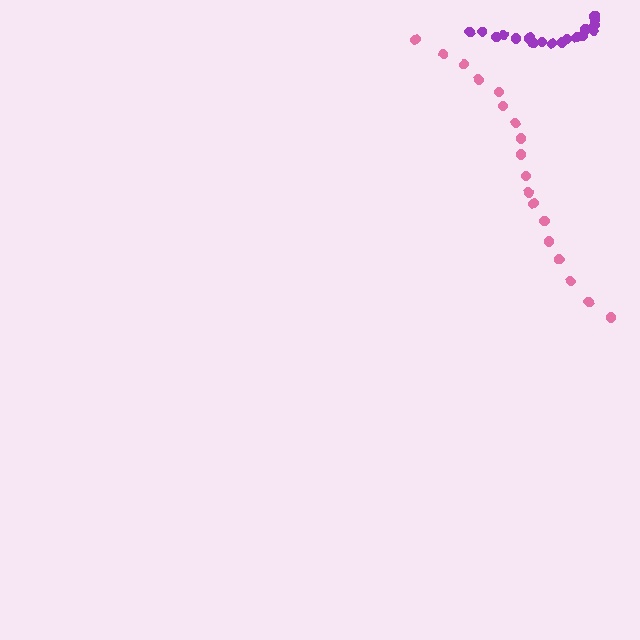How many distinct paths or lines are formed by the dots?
There are 2 distinct paths.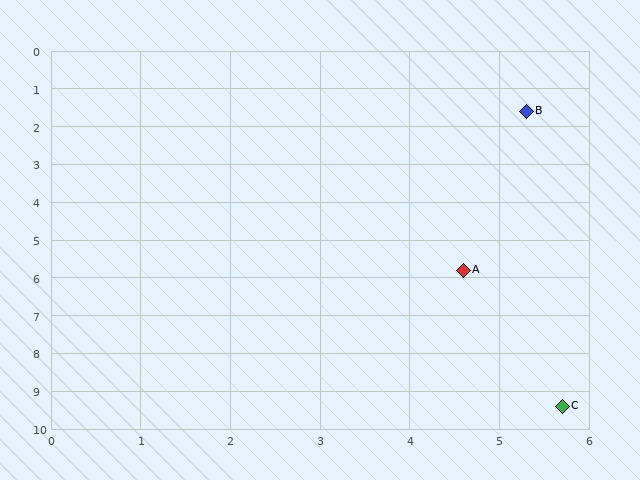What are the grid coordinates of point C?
Point C is at approximately (5.7, 9.4).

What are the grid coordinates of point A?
Point A is at approximately (4.6, 5.8).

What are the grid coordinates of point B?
Point B is at approximately (5.3, 1.6).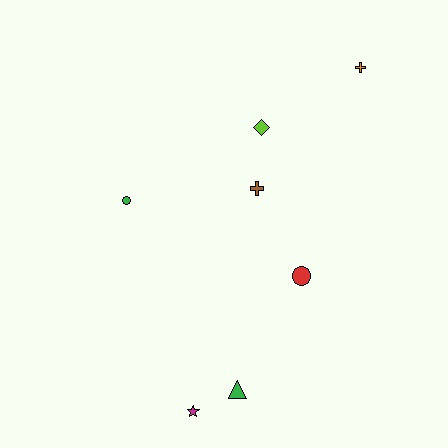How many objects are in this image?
There are 7 objects.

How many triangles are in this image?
There is 1 triangle.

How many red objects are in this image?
There is 1 red object.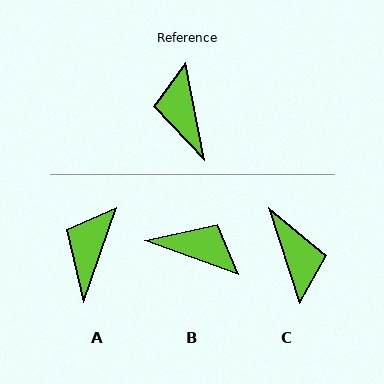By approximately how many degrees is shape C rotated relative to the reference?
Approximately 173 degrees clockwise.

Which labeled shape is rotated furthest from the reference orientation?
C, about 173 degrees away.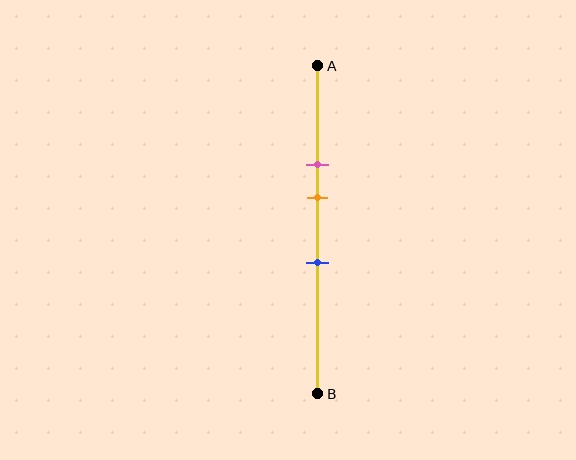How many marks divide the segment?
There are 3 marks dividing the segment.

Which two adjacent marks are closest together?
The pink and orange marks are the closest adjacent pair.